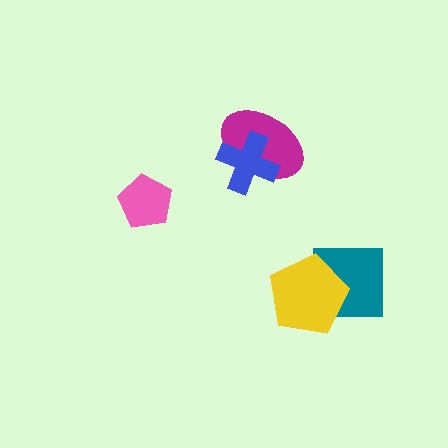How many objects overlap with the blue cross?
1 object overlaps with the blue cross.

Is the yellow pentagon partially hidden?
No, no other shape covers it.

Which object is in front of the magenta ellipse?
The blue cross is in front of the magenta ellipse.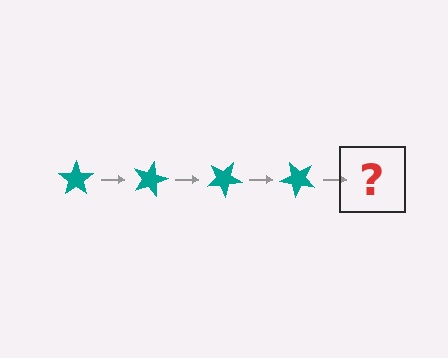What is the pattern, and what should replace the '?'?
The pattern is that the star rotates 15 degrees each step. The '?' should be a teal star rotated 60 degrees.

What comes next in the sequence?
The next element should be a teal star rotated 60 degrees.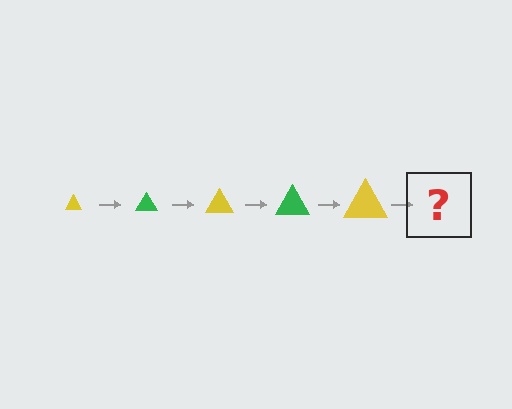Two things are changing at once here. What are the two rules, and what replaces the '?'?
The two rules are that the triangle grows larger each step and the color cycles through yellow and green. The '?' should be a green triangle, larger than the previous one.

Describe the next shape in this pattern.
It should be a green triangle, larger than the previous one.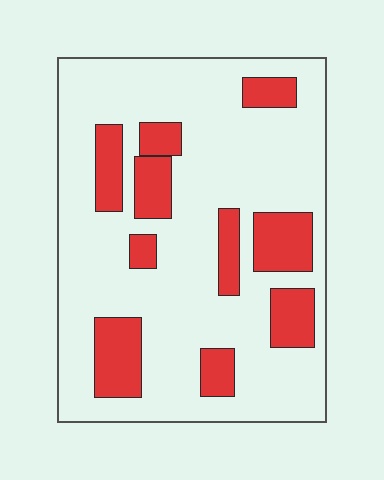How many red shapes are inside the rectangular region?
10.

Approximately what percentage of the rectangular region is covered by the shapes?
Approximately 25%.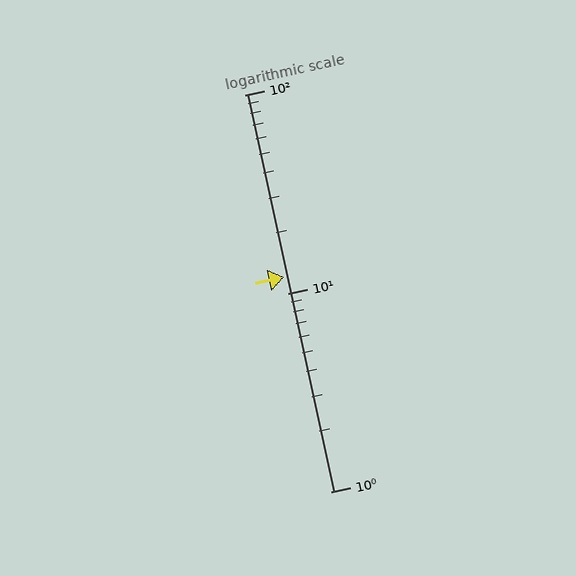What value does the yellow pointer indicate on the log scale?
The pointer indicates approximately 12.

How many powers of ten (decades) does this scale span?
The scale spans 2 decades, from 1 to 100.